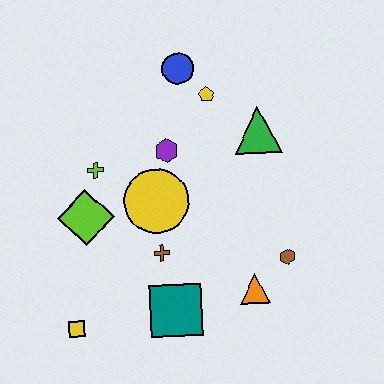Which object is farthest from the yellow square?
The blue circle is farthest from the yellow square.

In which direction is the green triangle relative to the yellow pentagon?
The green triangle is to the right of the yellow pentagon.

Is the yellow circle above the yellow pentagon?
No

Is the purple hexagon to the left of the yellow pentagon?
Yes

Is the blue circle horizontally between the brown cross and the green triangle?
Yes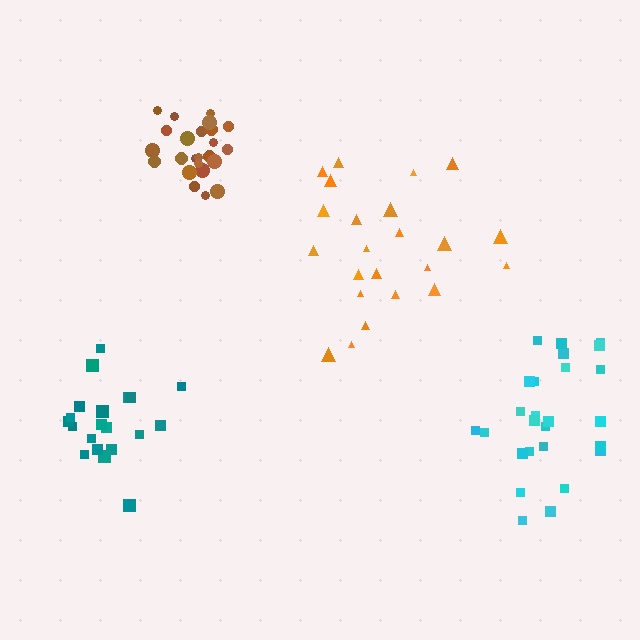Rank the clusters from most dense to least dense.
brown, cyan, teal, orange.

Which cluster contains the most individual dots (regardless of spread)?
Cyan (26).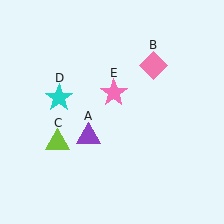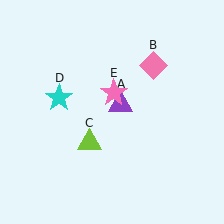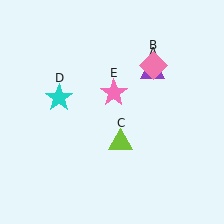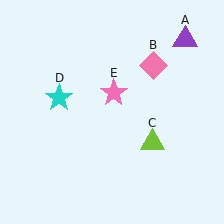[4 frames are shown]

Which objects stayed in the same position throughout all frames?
Pink diamond (object B) and cyan star (object D) and pink star (object E) remained stationary.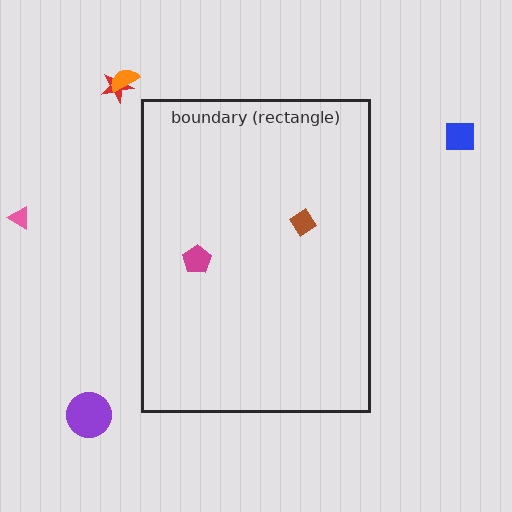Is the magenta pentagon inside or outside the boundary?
Inside.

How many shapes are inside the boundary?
2 inside, 5 outside.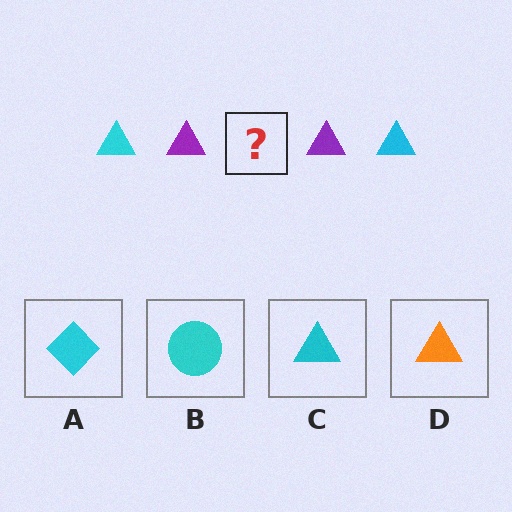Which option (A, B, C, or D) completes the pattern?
C.